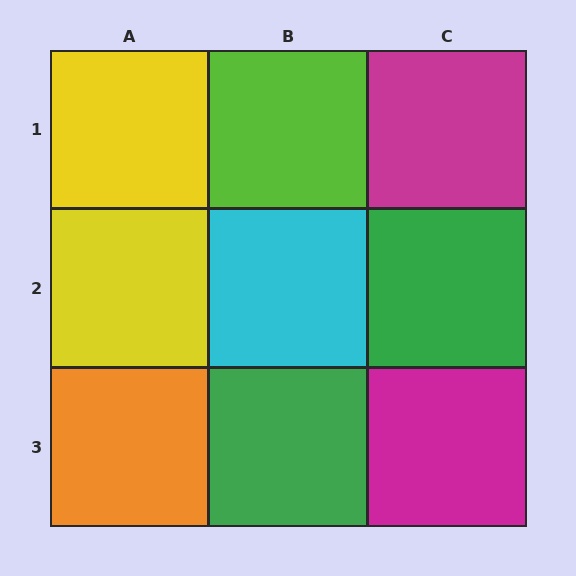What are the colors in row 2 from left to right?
Yellow, cyan, green.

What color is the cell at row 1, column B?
Lime.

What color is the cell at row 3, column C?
Magenta.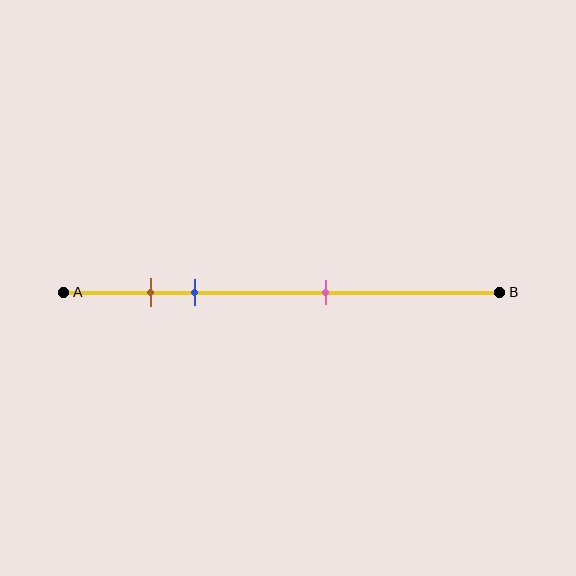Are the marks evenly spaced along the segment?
No, the marks are not evenly spaced.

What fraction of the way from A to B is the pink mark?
The pink mark is approximately 60% (0.6) of the way from A to B.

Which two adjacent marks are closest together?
The brown and blue marks are the closest adjacent pair.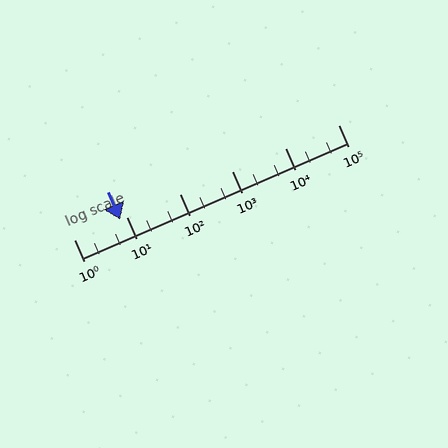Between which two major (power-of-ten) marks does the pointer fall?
The pointer is between 1 and 10.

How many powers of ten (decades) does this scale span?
The scale spans 5 decades, from 1 to 100000.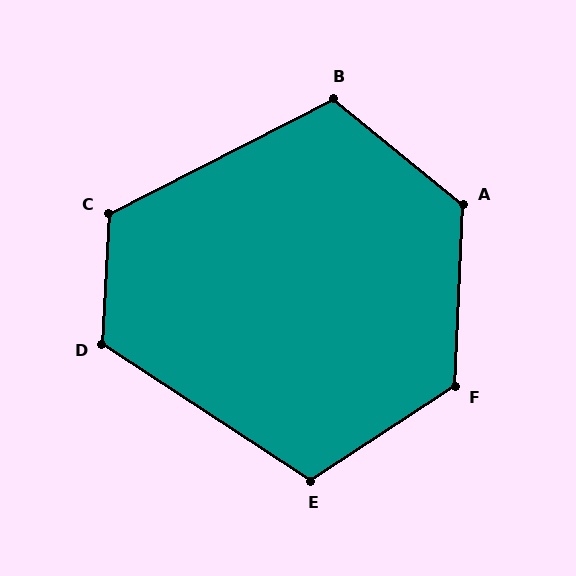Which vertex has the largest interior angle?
A, at approximately 127 degrees.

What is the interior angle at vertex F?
Approximately 126 degrees (obtuse).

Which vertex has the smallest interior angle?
E, at approximately 114 degrees.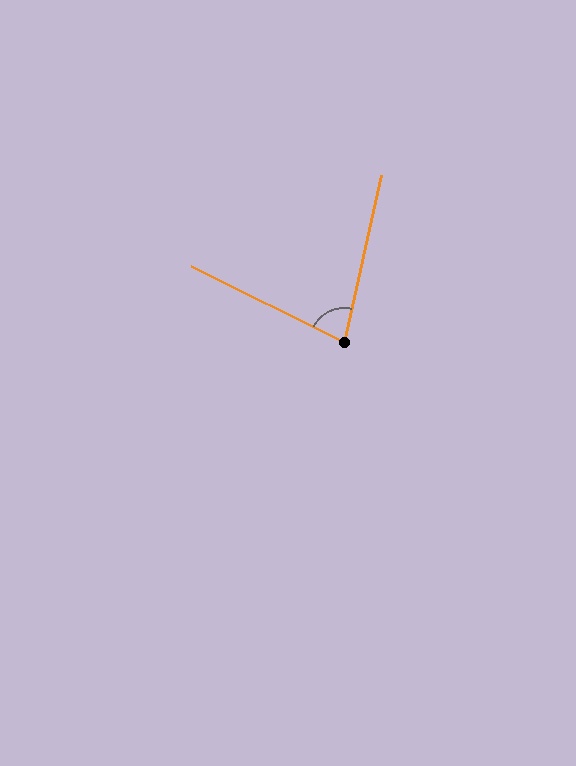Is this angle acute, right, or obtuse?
It is acute.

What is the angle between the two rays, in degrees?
Approximately 76 degrees.